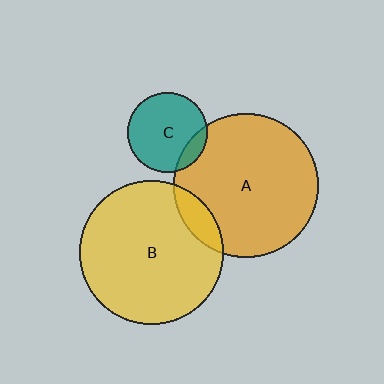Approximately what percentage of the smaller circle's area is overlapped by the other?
Approximately 15%.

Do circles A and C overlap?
Yes.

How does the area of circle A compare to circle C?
Approximately 3.3 times.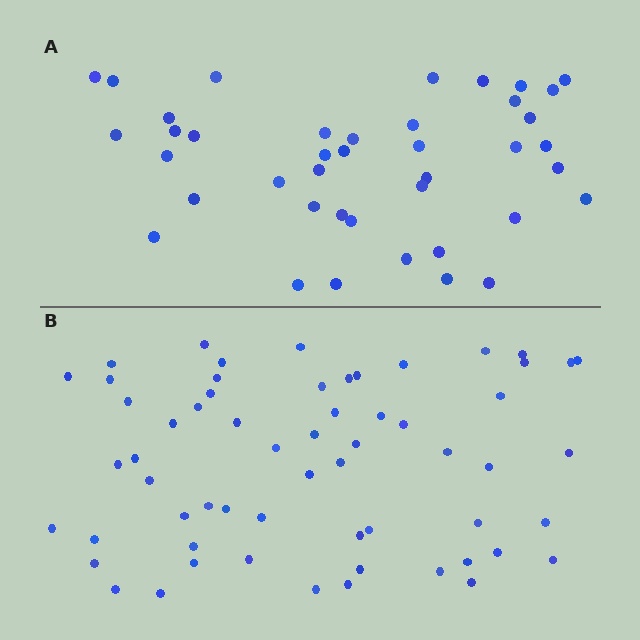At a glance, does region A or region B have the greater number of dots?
Region B (the bottom region) has more dots.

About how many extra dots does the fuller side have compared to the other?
Region B has approximately 20 more dots than region A.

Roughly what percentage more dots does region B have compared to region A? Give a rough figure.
About 45% more.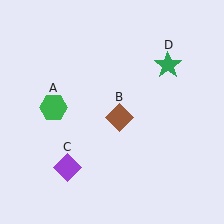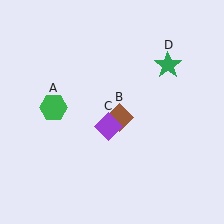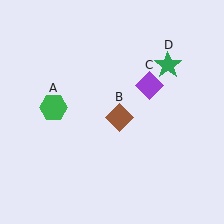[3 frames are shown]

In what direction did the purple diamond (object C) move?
The purple diamond (object C) moved up and to the right.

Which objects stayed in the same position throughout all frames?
Green hexagon (object A) and brown diamond (object B) and green star (object D) remained stationary.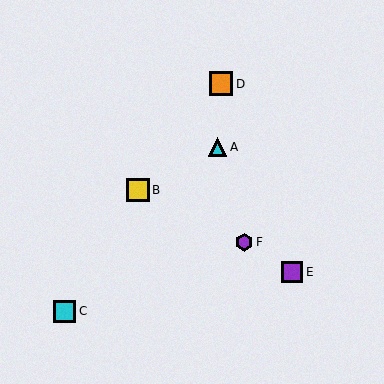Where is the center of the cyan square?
The center of the cyan square is at (65, 311).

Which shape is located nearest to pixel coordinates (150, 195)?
The yellow square (labeled B) at (138, 190) is nearest to that location.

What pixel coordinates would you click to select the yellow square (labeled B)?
Click at (138, 190) to select the yellow square B.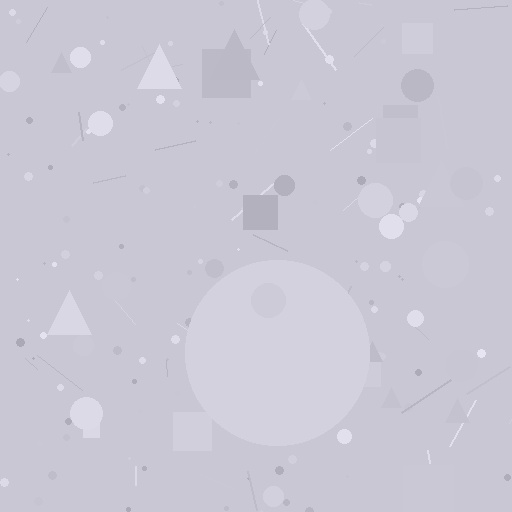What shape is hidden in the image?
A circle is hidden in the image.